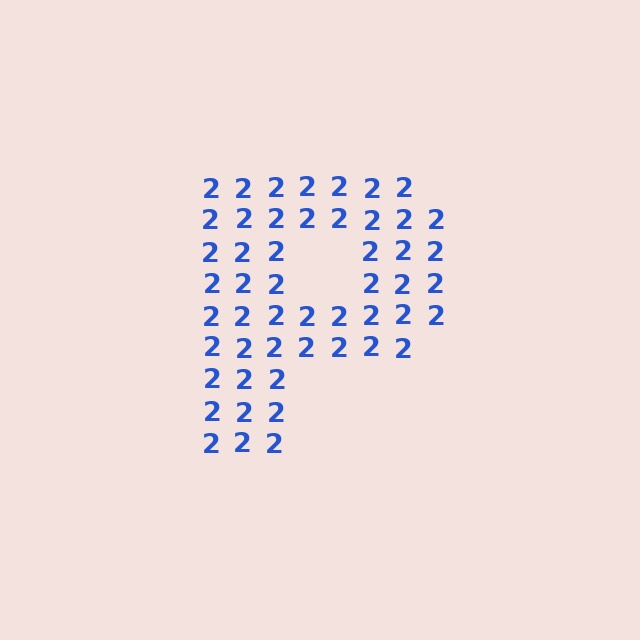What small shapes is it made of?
It is made of small digit 2's.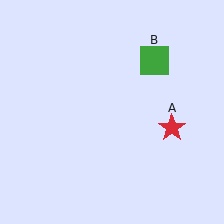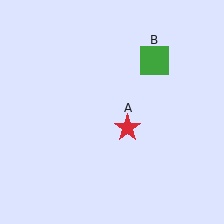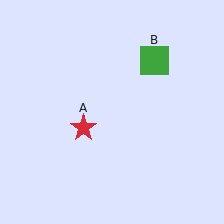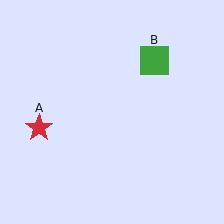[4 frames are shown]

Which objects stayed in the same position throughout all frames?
Green square (object B) remained stationary.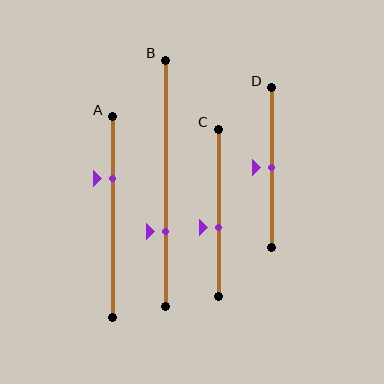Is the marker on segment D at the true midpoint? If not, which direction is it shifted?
Yes, the marker on segment D is at the true midpoint.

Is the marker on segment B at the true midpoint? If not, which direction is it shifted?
No, the marker on segment B is shifted downward by about 19% of the segment length.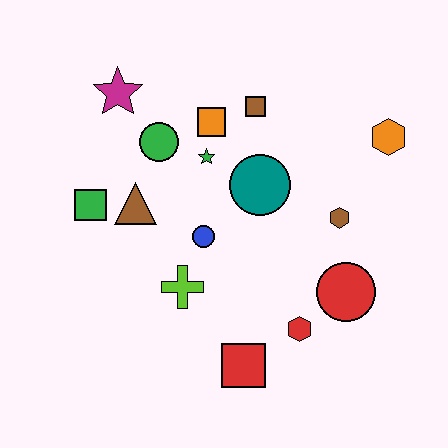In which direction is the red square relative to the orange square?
The red square is below the orange square.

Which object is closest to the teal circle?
The green star is closest to the teal circle.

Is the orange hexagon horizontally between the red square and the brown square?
No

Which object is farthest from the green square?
The orange hexagon is farthest from the green square.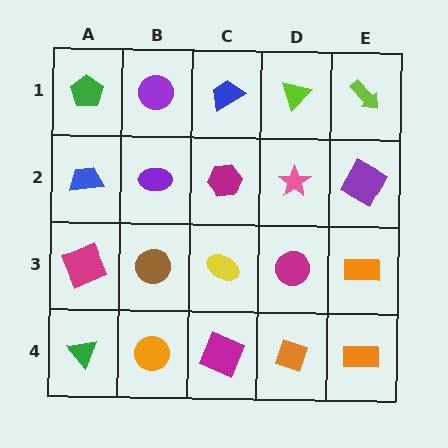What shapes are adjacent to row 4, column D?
A magenta circle (row 3, column D), a magenta square (row 4, column C), an orange rectangle (row 4, column E).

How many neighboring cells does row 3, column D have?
4.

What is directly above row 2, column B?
A purple circle.